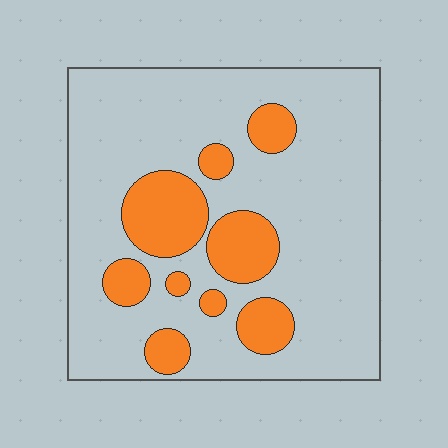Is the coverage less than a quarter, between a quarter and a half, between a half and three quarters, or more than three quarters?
Less than a quarter.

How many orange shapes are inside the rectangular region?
9.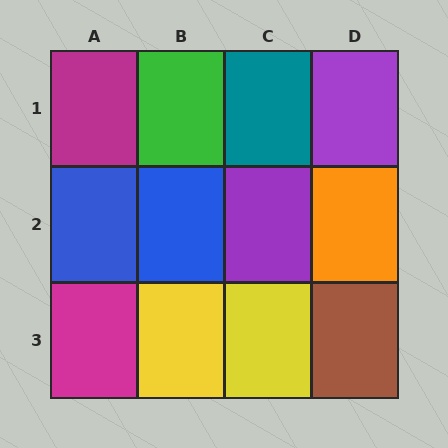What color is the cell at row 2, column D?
Orange.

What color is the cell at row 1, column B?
Green.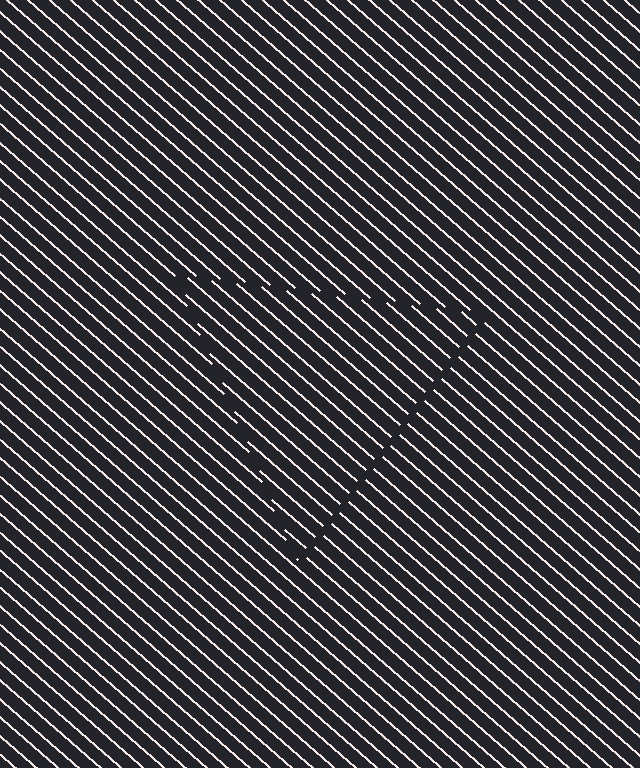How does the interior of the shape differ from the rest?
The interior of the shape contains the same grating, shifted by half a period — the contour is defined by the phase discontinuity where line-ends from the inner and outer gratings abut.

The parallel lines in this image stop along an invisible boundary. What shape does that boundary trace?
An illusory triangle. The interior of the shape contains the same grating, shifted by half a period — the contour is defined by the phase discontinuity where line-ends from the inner and outer gratings abut.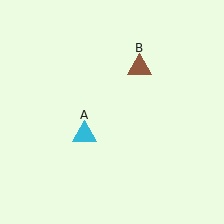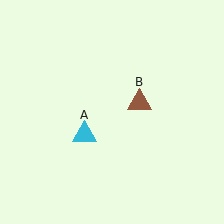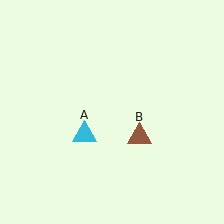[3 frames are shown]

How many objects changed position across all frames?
1 object changed position: brown triangle (object B).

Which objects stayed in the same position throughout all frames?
Cyan triangle (object A) remained stationary.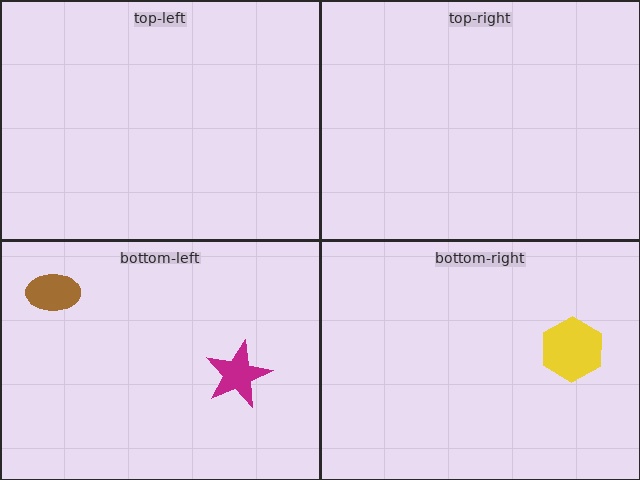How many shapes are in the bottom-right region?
1.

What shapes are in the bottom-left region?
The magenta star, the brown ellipse.